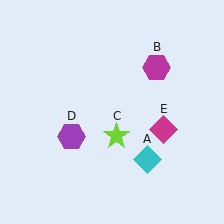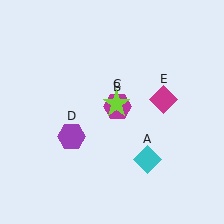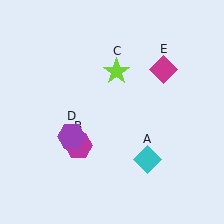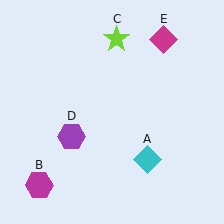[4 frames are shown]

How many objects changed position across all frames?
3 objects changed position: magenta hexagon (object B), lime star (object C), magenta diamond (object E).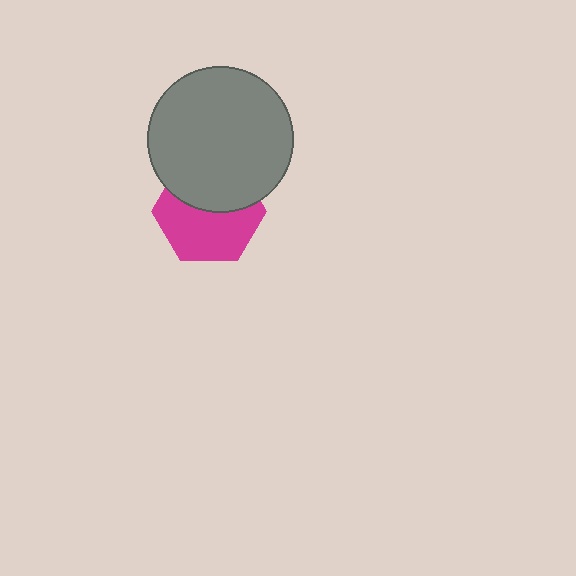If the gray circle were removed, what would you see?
You would see the complete magenta hexagon.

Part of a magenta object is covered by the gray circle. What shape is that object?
It is a hexagon.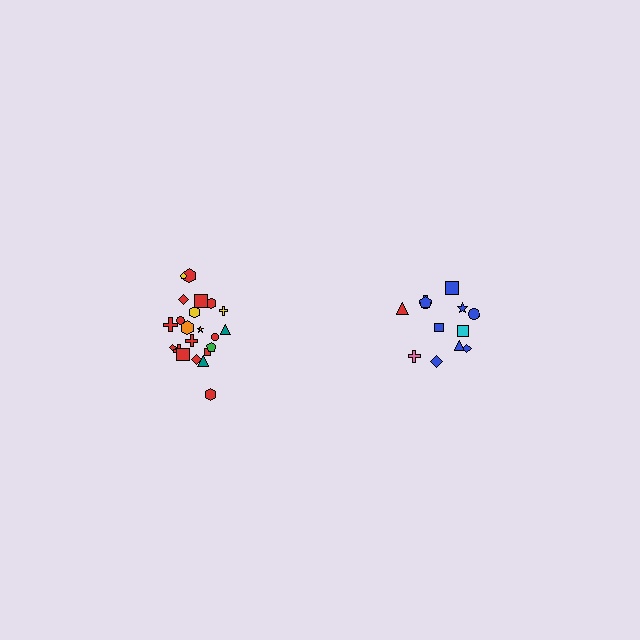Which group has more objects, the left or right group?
The left group.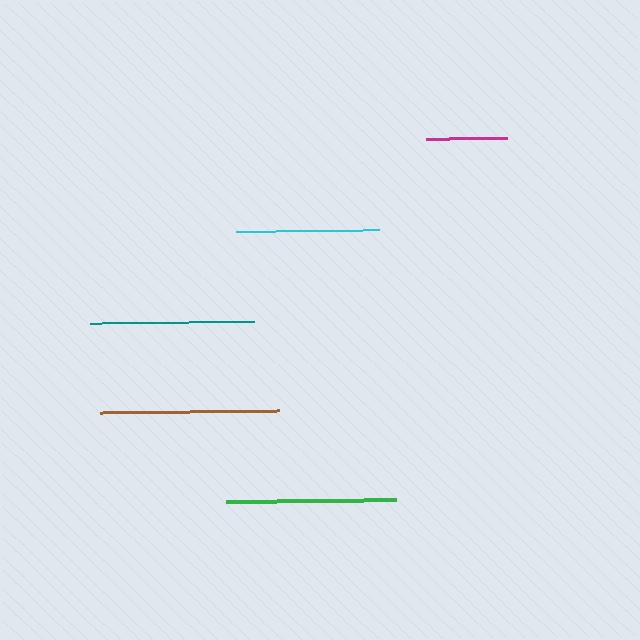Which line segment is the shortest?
The magenta line is the shortest at approximately 81 pixels.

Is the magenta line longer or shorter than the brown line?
The brown line is longer than the magenta line.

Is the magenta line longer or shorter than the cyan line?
The cyan line is longer than the magenta line.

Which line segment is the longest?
The brown line is the longest at approximately 179 pixels.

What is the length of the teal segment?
The teal segment is approximately 164 pixels long.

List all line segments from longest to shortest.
From longest to shortest: brown, green, teal, cyan, magenta.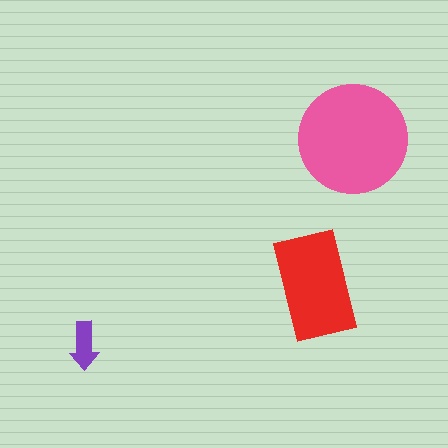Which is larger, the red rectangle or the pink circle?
The pink circle.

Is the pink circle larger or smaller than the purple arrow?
Larger.